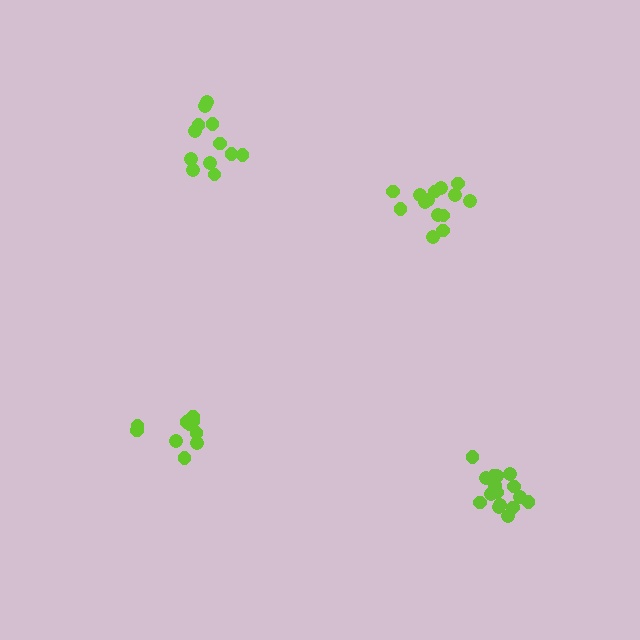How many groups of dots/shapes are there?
There are 4 groups.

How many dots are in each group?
Group 1: 10 dots, Group 2: 14 dots, Group 3: 16 dots, Group 4: 12 dots (52 total).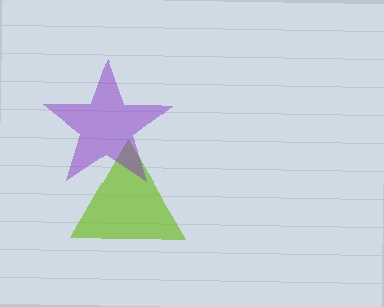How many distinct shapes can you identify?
There are 2 distinct shapes: a lime triangle, a purple star.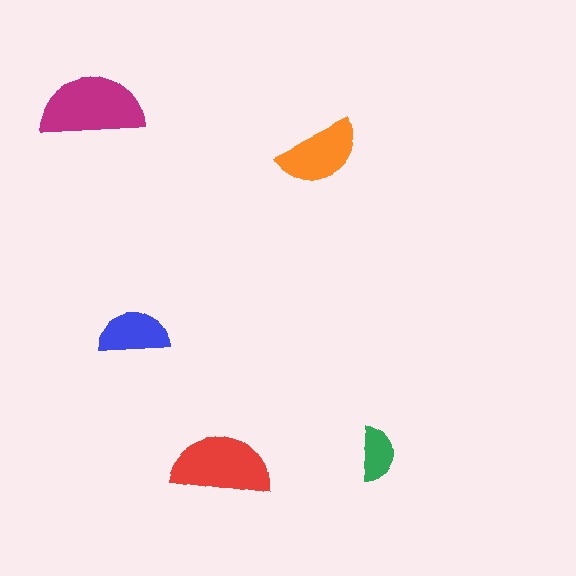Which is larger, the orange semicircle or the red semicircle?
The red one.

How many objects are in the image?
There are 5 objects in the image.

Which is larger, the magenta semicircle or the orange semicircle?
The magenta one.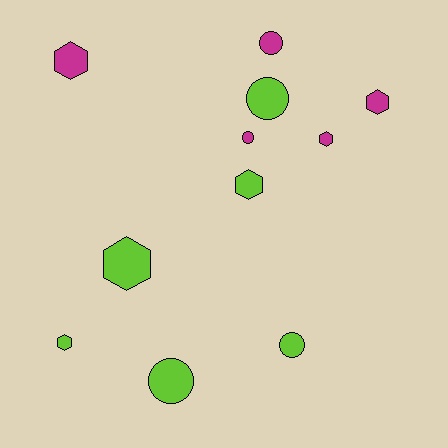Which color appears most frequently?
Lime, with 6 objects.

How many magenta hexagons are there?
There are 3 magenta hexagons.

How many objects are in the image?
There are 11 objects.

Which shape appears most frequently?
Hexagon, with 6 objects.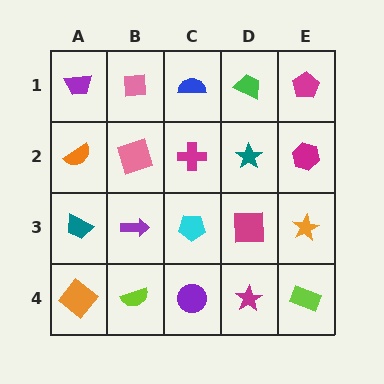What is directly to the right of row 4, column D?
A lime rectangle.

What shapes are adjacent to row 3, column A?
An orange semicircle (row 2, column A), an orange diamond (row 4, column A), a purple arrow (row 3, column B).